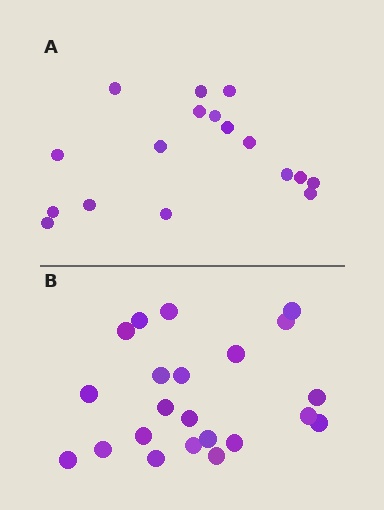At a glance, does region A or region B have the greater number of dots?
Region B (the bottom region) has more dots.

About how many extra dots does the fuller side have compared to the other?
Region B has about 5 more dots than region A.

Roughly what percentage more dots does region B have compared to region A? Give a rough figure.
About 30% more.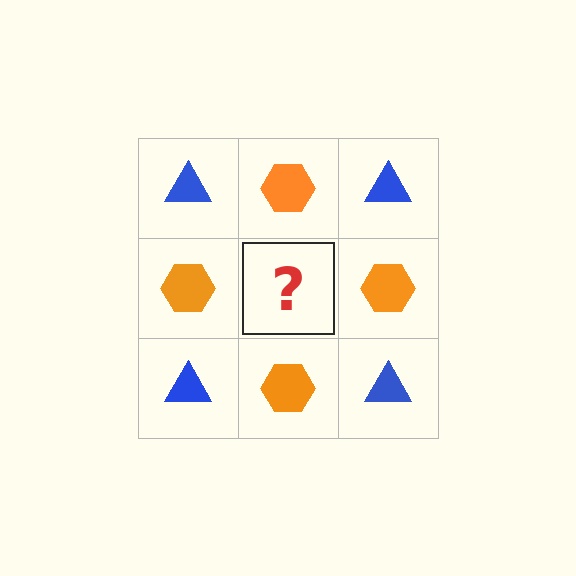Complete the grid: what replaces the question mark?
The question mark should be replaced with a blue triangle.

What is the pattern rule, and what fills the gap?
The rule is that it alternates blue triangle and orange hexagon in a checkerboard pattern. The gap should be filled with a blue triangle.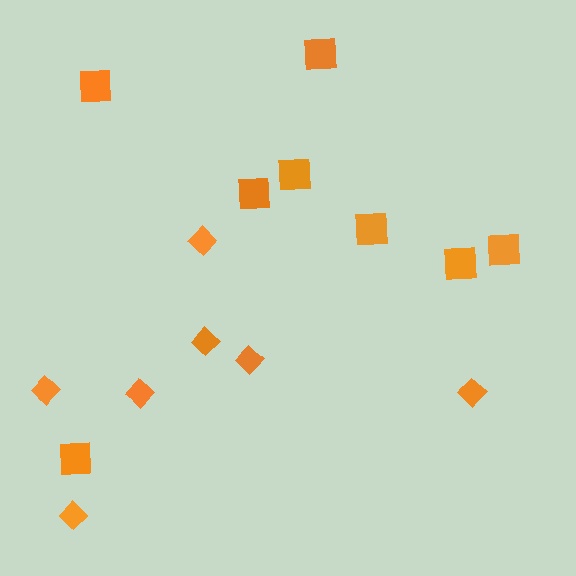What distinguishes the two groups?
There are 2 groups: one group of squares (8) and one group of diamonds (7).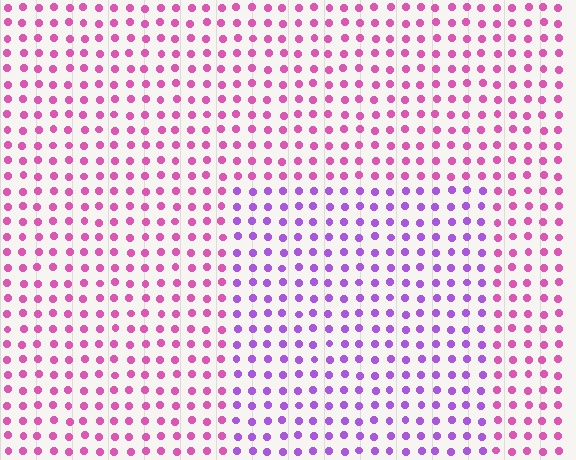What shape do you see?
I see a rectangle.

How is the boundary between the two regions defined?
The boundary is defined purely by a slight shift in hue (about 42 degrees). Spacing, size, and orientation are identical on both sides.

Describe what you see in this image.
The image is filled with small pink elements in a uniform arrangement. A rectangle-shaped region is visible where the elements are tinted to a slightly different hue, forming a subtle color boundary.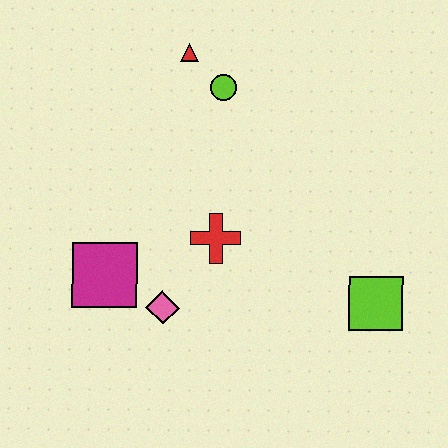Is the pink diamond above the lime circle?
No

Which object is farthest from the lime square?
The red triangle is farthest from the lime square.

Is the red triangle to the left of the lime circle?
Yes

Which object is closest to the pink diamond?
The magenta square is closest to the pink diamond.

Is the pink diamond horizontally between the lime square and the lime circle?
No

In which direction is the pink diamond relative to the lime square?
The pink diamond is to the left of the lime square.